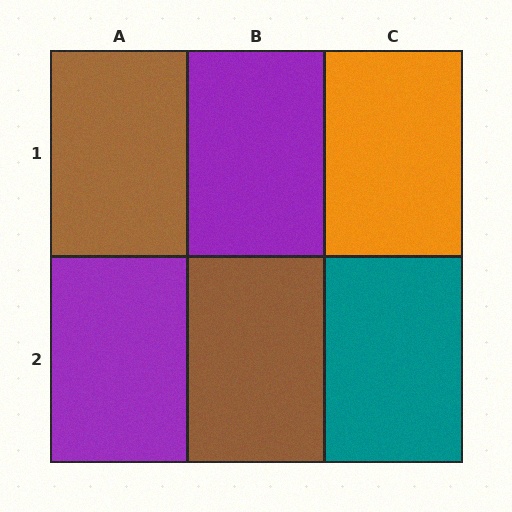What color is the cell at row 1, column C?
Orange.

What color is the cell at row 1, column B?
Purple.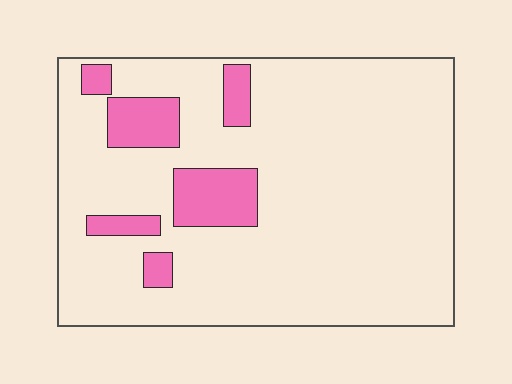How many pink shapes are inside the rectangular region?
6.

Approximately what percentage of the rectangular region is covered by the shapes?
Approximately 15%.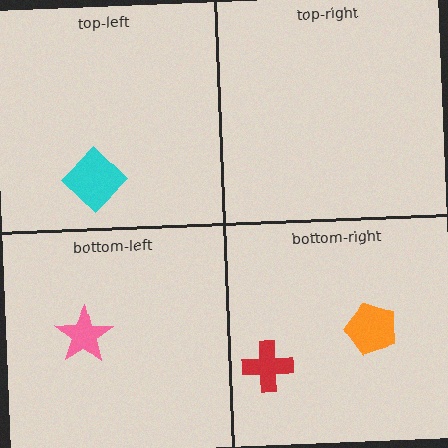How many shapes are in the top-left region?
1.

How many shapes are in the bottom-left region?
1.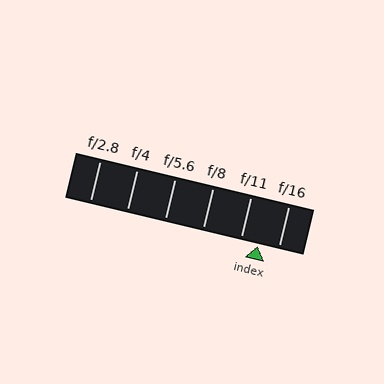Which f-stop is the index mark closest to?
The index mark is closest to f/11.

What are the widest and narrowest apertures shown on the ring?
The widest aperture shown is f/2.8 and the narrowest is f/16.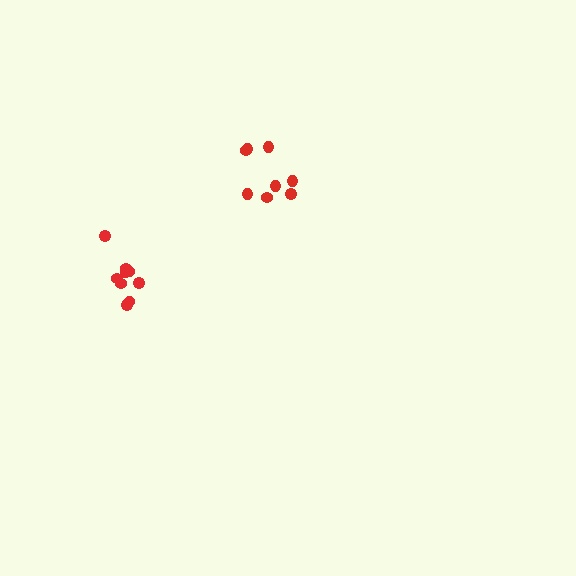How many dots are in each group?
Group 1: 8 dots, Group 2: 9 dots (17 total).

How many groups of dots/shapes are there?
There are 2 groups.